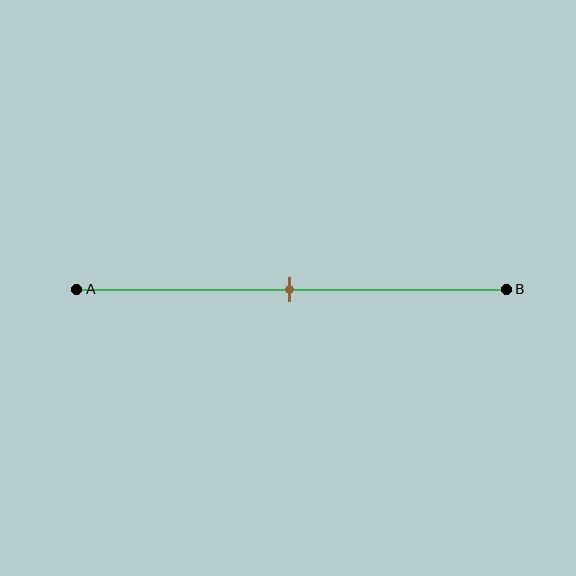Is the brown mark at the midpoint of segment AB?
Yes, the mark is approximately at the midpoint.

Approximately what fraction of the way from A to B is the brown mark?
The brown mark is approximately 50% of the way from A to B.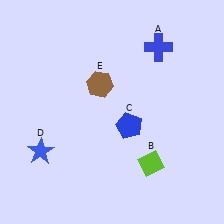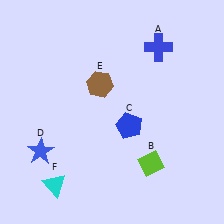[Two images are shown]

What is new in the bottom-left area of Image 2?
A cyan triangle (F) was added in the bottom-left area of Image 2.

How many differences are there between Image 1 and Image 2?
There is 1 difference between the two images.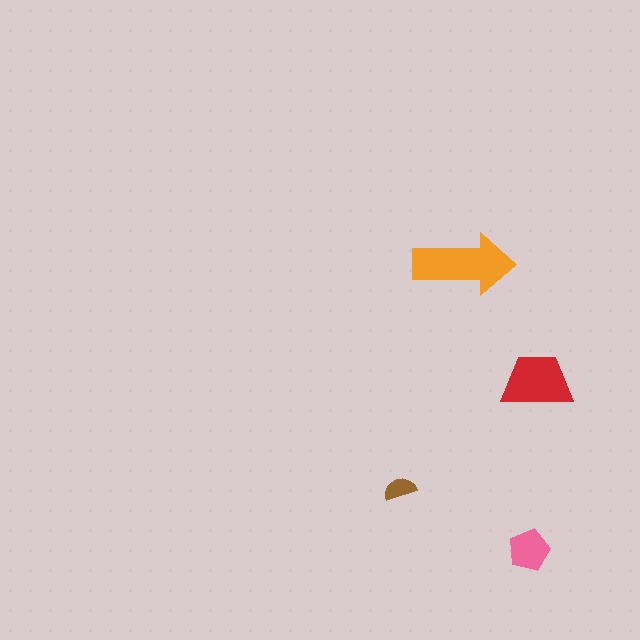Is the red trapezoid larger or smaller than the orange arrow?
Smaller.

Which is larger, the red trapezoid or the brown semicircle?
The red trapezoid.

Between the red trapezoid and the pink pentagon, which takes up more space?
The red trapezoid.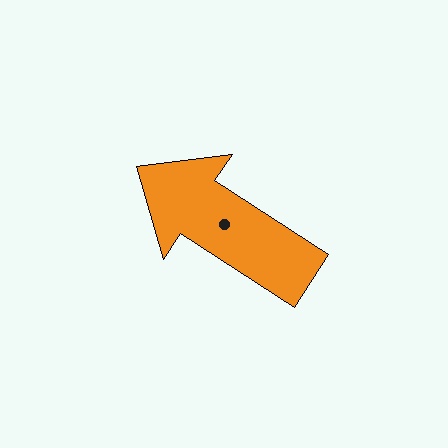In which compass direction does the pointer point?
Northwest.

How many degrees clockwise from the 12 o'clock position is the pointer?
Approximately 303 degrees.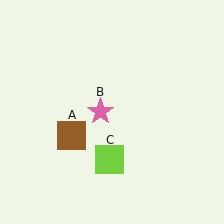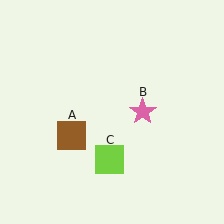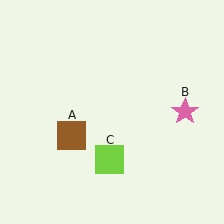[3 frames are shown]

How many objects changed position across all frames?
1 object changed position: pink star (object B).